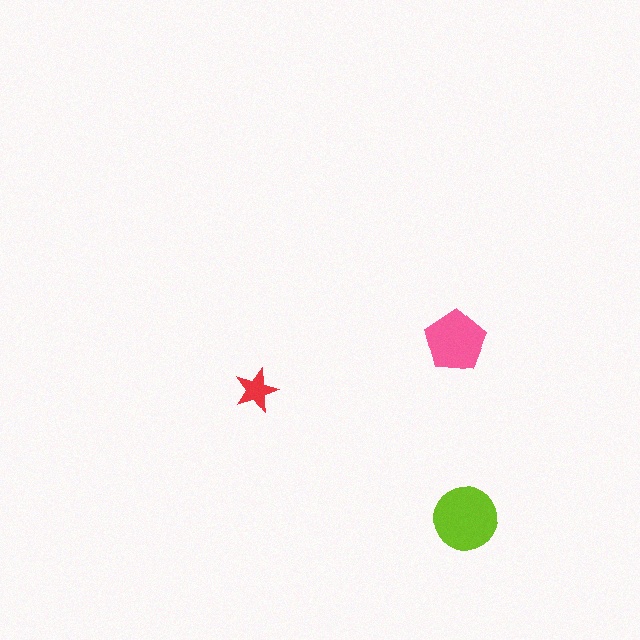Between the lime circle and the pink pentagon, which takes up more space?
The lime circle.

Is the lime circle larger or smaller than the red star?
Larger.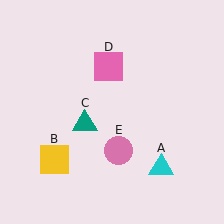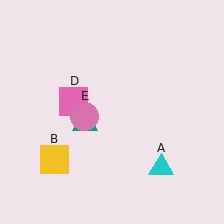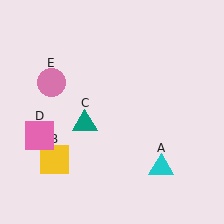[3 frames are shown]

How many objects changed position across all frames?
2 objects changed position: pink square (object D), pink circle (object E).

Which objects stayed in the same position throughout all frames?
Cyan triangle (object A) and yellow square (object B) and teal triangle (object C) remained stationary.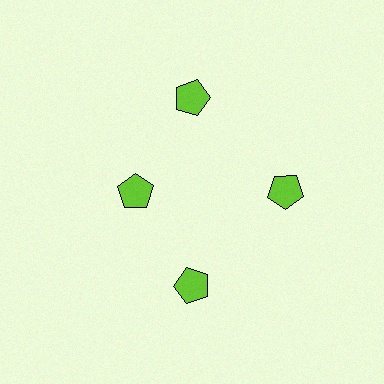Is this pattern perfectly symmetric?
No. The 4 lime pentagons are arranged in a ring, but one element near the 9 o'clock position is pulled inward toward the center, breaking the 4-fold rotational symmetry.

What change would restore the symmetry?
The symmetry would be restored by moving it outward, back onto the ring so that all 4 pentagons sit at equal angles and equal distance from the center.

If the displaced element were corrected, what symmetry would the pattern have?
It would have 4-fold rotational symmetry — the pattern would map onto itself every 90 degrees.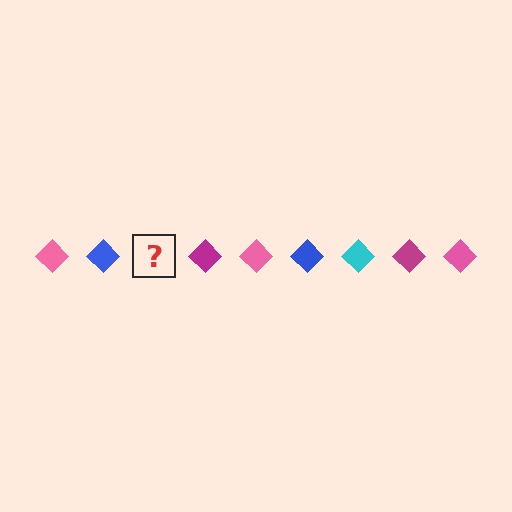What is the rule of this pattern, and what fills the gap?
The rule is that the pattern cycles through pink, blue, cyan, magenta diamonds. The gap should be filled with a cyan diamond.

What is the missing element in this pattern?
The missing element is a cyan diamond.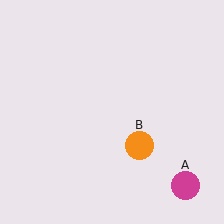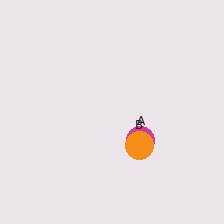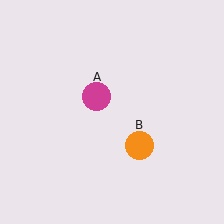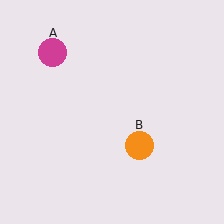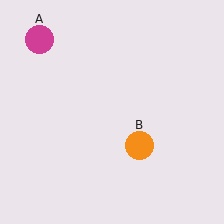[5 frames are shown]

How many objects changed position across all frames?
1 object changed position: magenta circle (object A).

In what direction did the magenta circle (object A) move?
The magenta circle (object A) moved up and to the left.